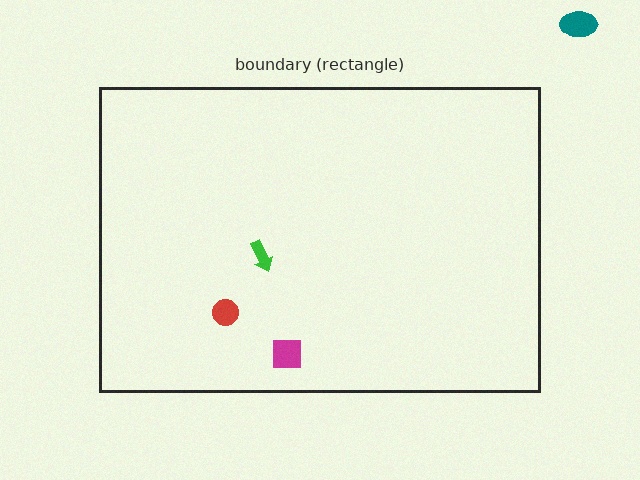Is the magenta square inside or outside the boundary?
Inside.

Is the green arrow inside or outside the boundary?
Inside.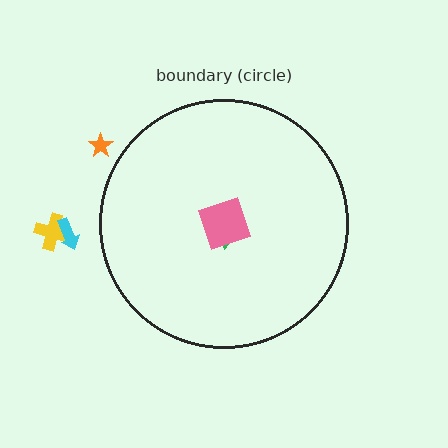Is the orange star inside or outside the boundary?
Outside.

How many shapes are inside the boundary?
2 inside, 3 outside.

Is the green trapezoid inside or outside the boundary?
Inside.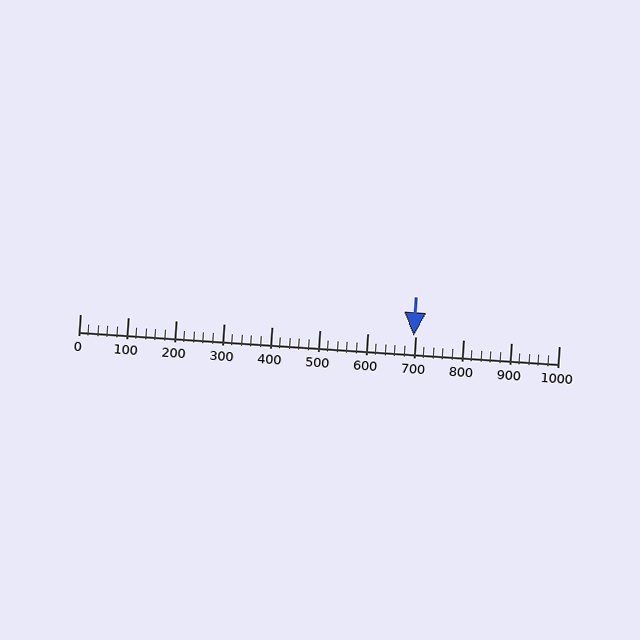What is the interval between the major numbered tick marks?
The major tick marks are spaced 100 units apart.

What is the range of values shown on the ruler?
The ruler shows values from 0 to 1000.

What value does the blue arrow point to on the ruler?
The blue arrow points to approximately 698.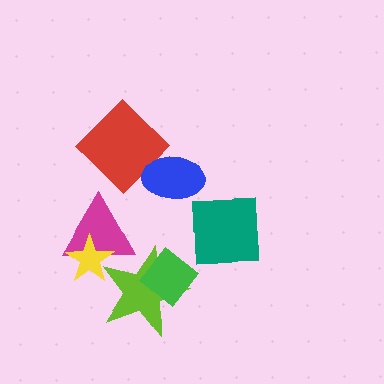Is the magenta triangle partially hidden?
Yes, it is partially covered by another shape.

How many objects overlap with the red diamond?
1 object overlaps with the red diamond.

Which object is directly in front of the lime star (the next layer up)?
The green diamond is directly in front of the lime star.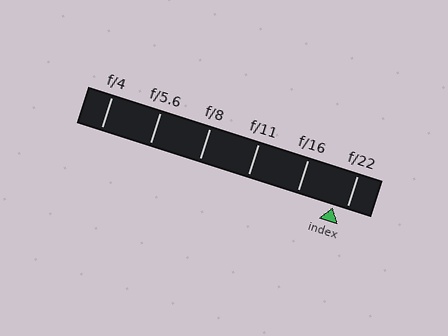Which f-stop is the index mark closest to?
The index mark is closest to f/22.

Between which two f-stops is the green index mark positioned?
The index mark is between f/16 and f/22.